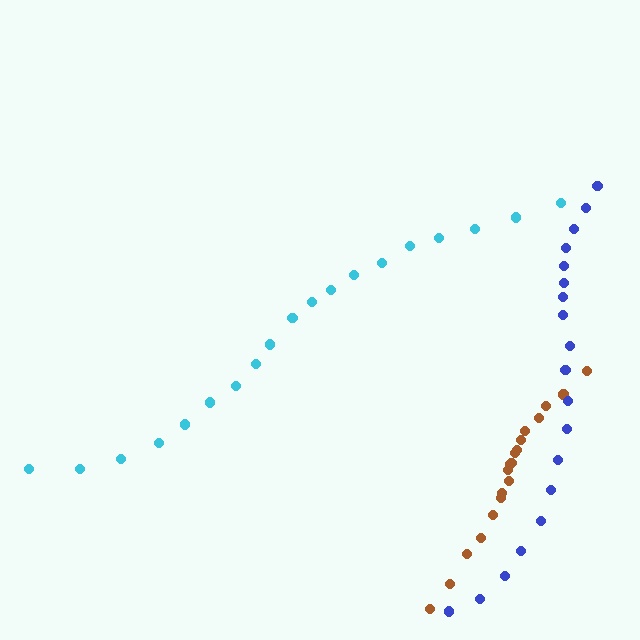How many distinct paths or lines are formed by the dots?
There are 3 distinct paths.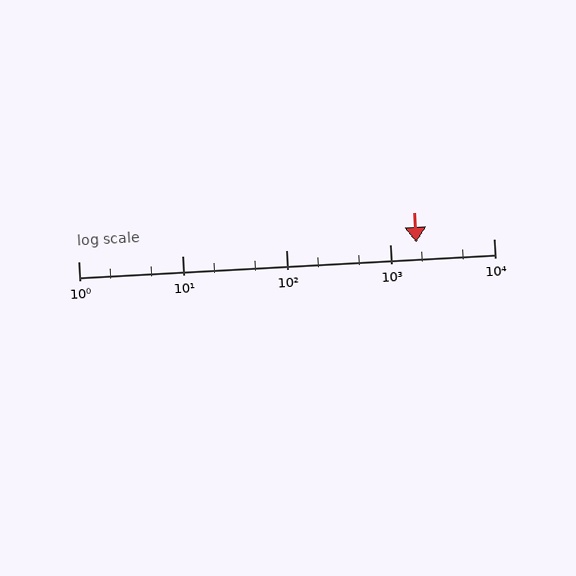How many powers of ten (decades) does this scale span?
The scale spans 4 decades, from 1 to 10000.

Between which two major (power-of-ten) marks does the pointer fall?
The pointer is between 1000 and 10000.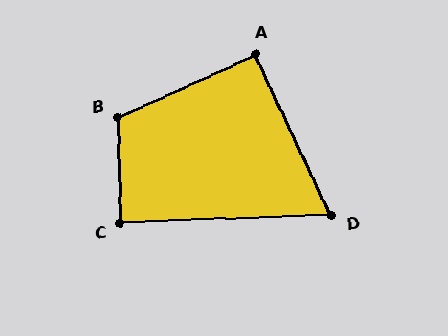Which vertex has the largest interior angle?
B, at approximately 113 degrees.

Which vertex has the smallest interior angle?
D, at approximately 67 degrees.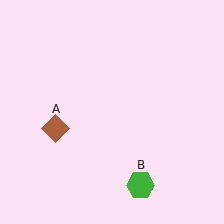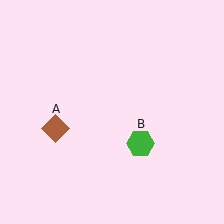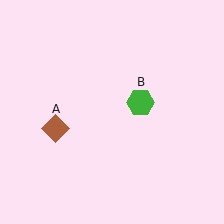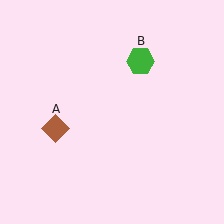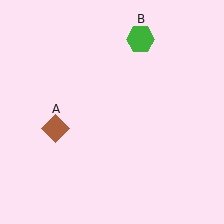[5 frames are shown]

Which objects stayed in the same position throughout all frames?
Brown diamond (object A) remained stationary.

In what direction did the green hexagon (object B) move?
The green hexagon (object B) moved up.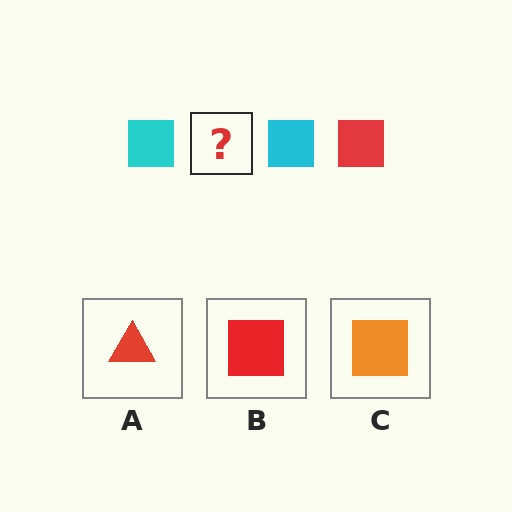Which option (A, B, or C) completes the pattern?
B.